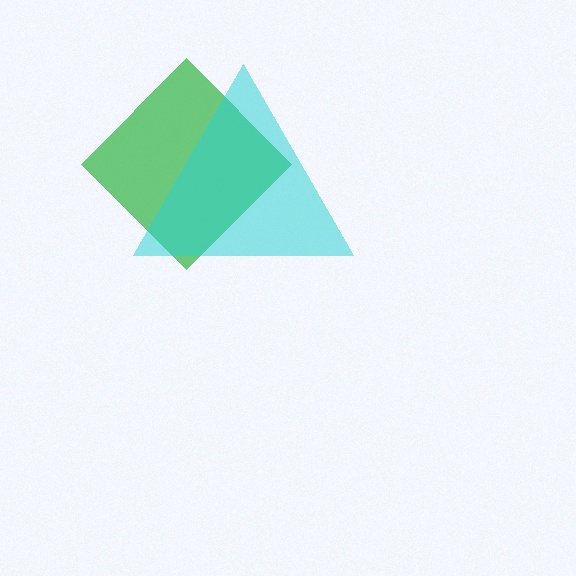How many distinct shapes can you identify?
There are 2 distinct shapes: a green diamond, a cyan triangle.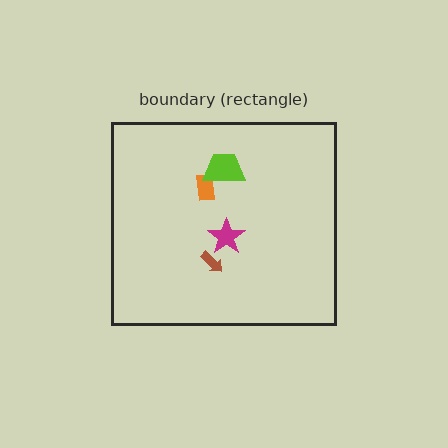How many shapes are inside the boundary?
4 inside, 0 outside.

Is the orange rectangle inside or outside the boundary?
Inside.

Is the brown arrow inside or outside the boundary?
Inside.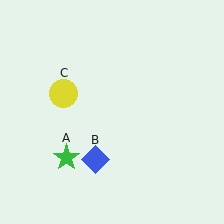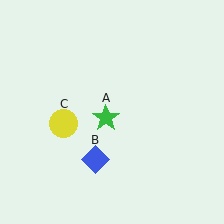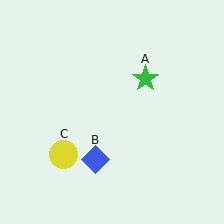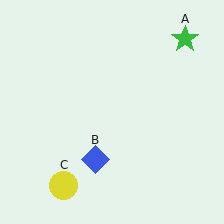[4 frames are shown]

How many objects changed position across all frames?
2 objects changed position: green star (object A), yellow circle (object C).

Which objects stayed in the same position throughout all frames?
Blue diamond (object B) remained stationary.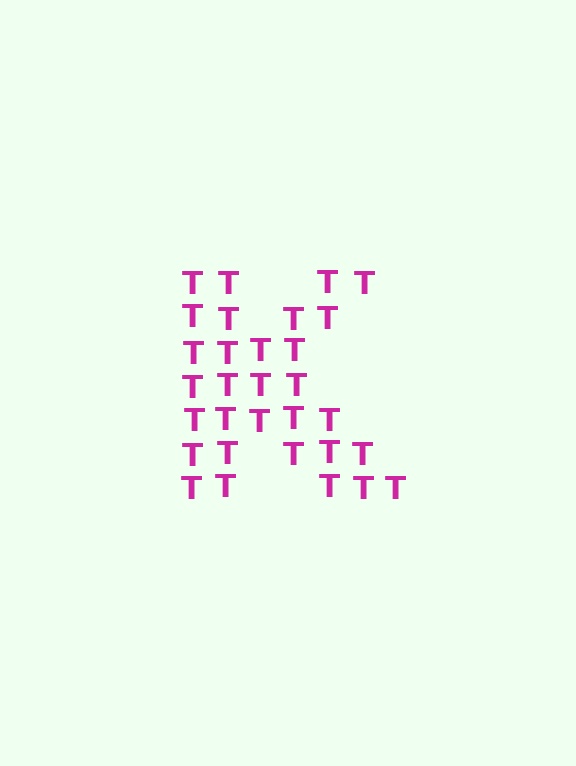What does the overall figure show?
The overall figure shows the letter K.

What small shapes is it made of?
It is made of small letter T's.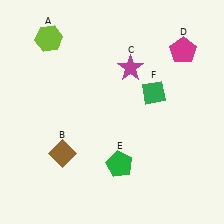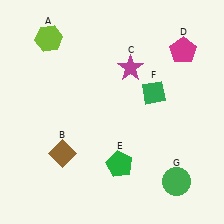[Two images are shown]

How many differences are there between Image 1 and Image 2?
There is 1 difference between the two images.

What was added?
A green circle (G) was added in Image 2.